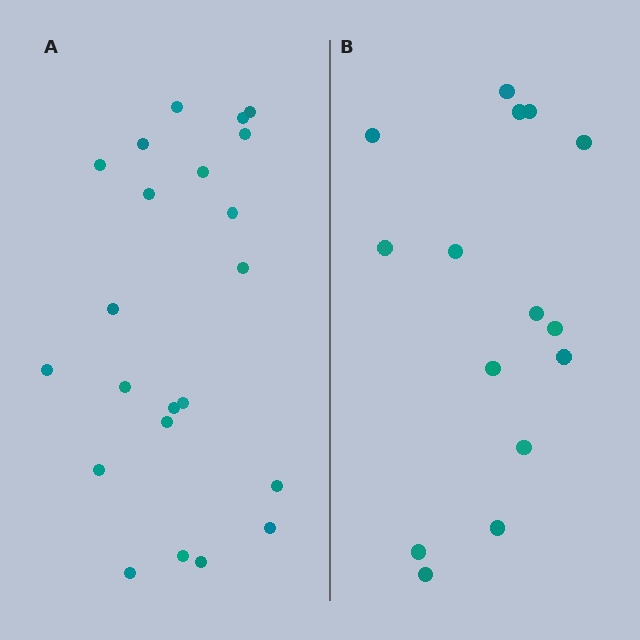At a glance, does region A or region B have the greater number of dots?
Region A (the left region) has more dots.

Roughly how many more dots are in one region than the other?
Region A has roughly 8 or so more dots than region B.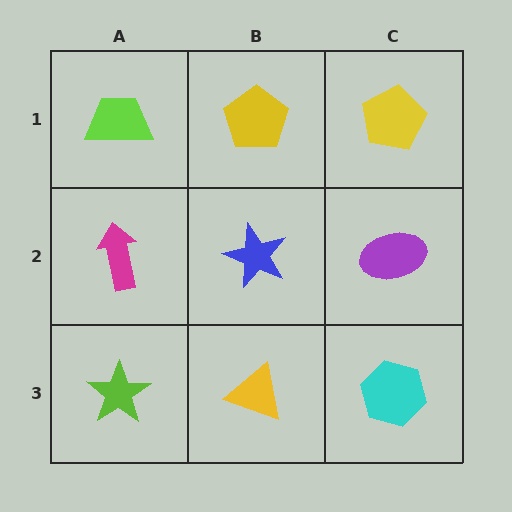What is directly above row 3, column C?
A purple ellipse.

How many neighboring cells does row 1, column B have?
3.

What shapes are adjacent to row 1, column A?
A magenta arrow (row 2, column A), a yellow pentagon (row 1, column B).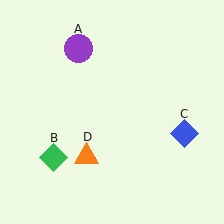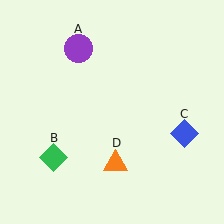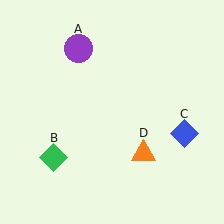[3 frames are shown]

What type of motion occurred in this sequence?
The orange triangle (object D) rotated counterclockwise around the center of the scene.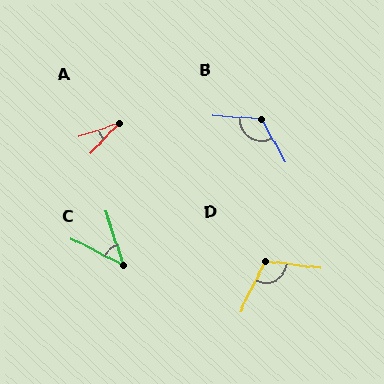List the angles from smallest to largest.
A (27°), C (45°), D (109°), B (122°).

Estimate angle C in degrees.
Approximately 45 degrees.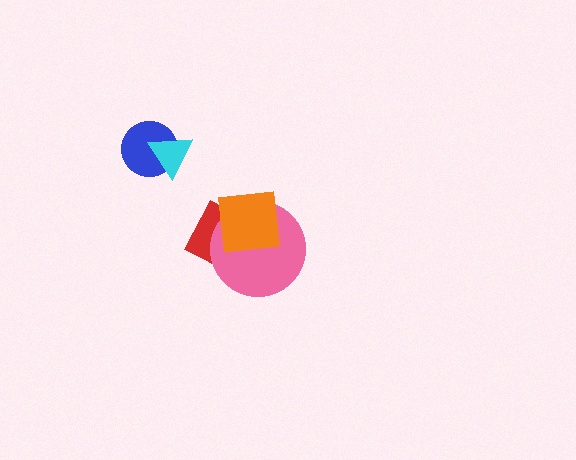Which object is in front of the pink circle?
The orange square is in front of the pink circle.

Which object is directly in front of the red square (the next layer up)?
The pink circle is directly in front of the red square.